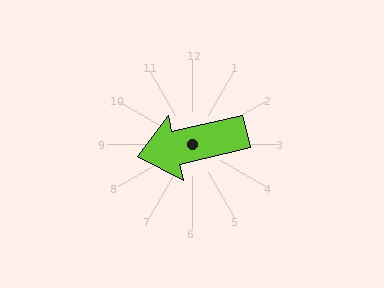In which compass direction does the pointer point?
West.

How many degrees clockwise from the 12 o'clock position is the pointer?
Approximately 257 degrees.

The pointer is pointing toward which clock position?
Roughly 9 o'clock.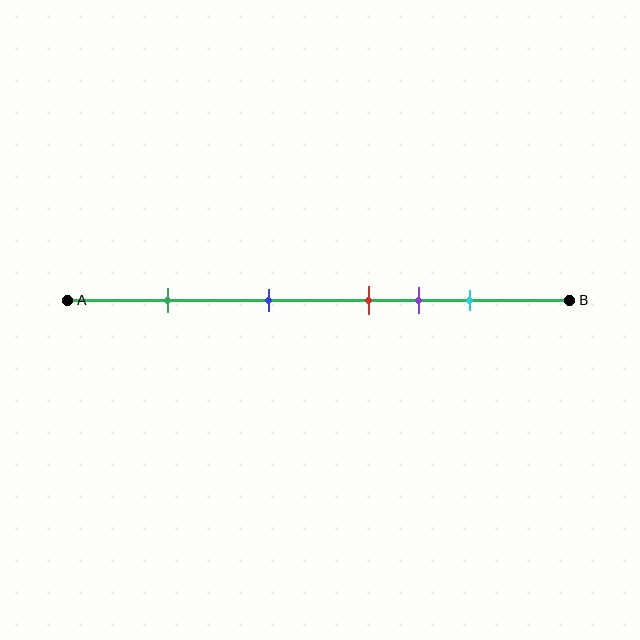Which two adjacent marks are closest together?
The red and purple marks are the closest adjacent pair.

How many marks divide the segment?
There are 5 marks dividing the segment.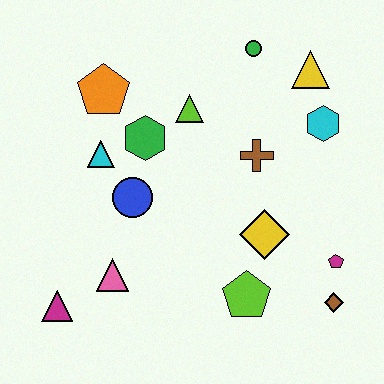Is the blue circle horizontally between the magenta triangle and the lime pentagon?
Yes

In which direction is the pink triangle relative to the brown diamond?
The pink triangle is to the left of the brown diamond.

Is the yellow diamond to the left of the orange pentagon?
No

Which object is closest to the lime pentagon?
The yellow diamond is closest to the lime pentagon.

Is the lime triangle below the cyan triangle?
No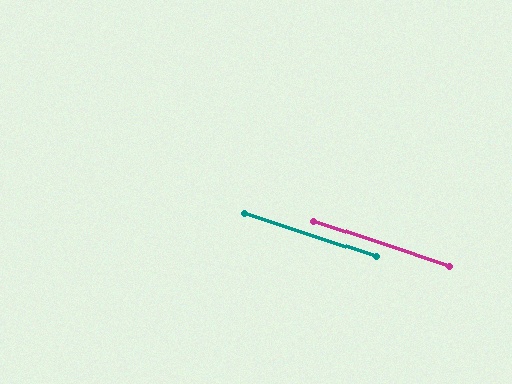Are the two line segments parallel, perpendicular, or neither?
Parallel — their directions differ by only 0.1°.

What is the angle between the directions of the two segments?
Approximately 0 degrees.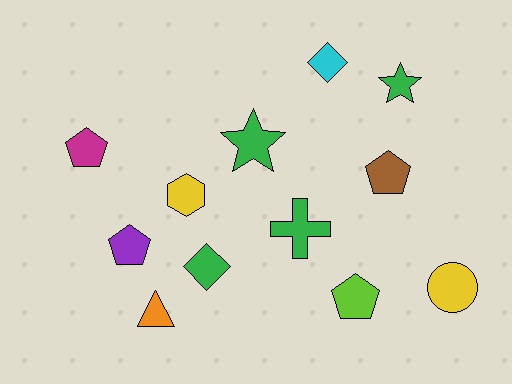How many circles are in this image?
There is 1 circle.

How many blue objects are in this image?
There are no blue objects.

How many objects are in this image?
There are 12 objects.